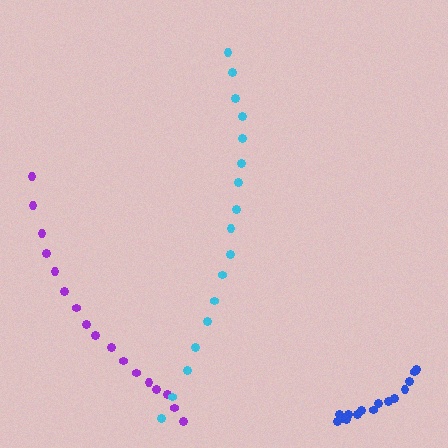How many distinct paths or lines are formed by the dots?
There are 3 distinct paths.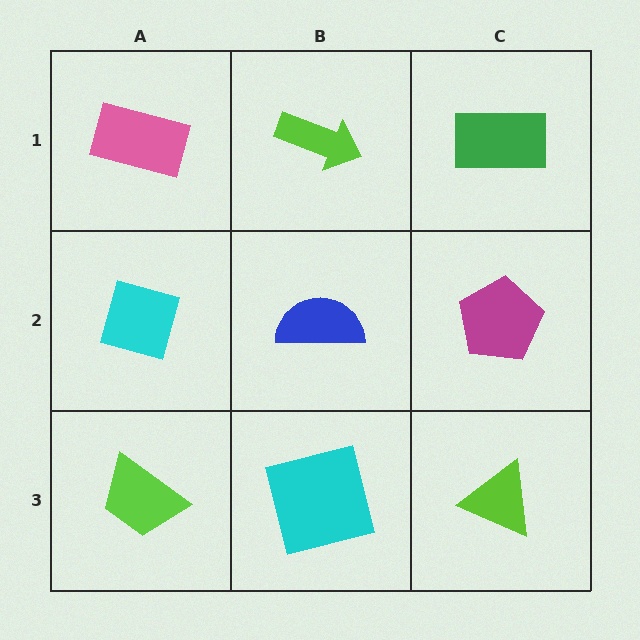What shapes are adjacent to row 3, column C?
A magenta pentagon (row 2, column C), a cyan square (row 3, column B).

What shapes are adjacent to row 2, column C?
A green rectangle (row 1, column C), a lime triangle (row 3, column C), a blue semicircle (row 2, column B).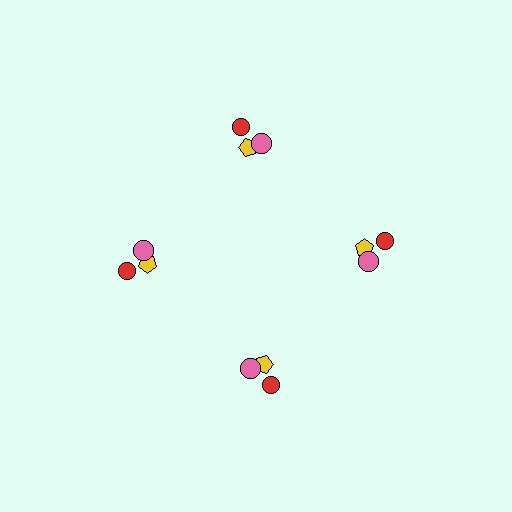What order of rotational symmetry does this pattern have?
This pattern has 4-fold rotational symmetry.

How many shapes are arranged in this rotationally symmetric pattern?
There are 12 shapes, arranged in 4 groups of 3.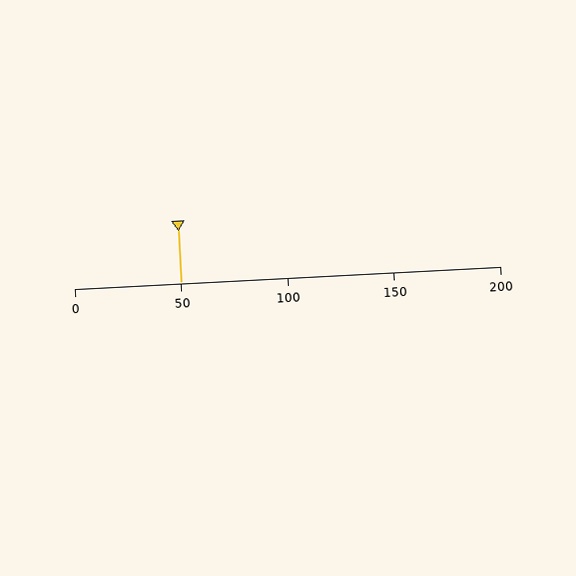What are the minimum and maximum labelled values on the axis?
The axis runs from 0 to 200.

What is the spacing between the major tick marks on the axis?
The major ticks are spaced 50 apart.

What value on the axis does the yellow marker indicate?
The marker indicates approximately 50.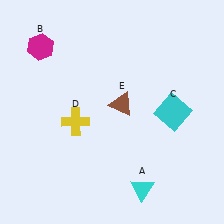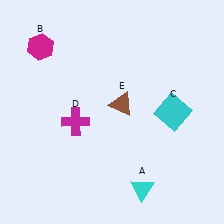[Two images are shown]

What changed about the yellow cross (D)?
In Image 1, D is yellow. In Image 2, it changed to magenta.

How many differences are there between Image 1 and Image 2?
There is 1 difference between the two images.